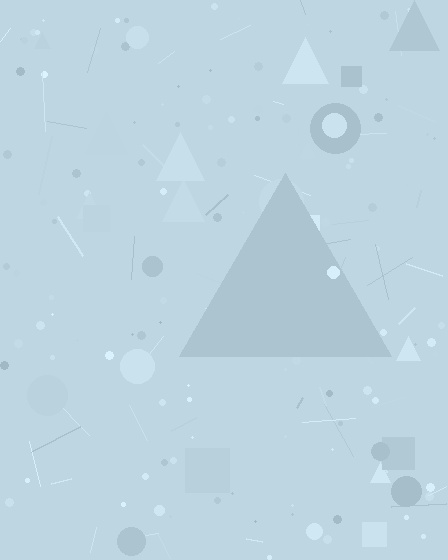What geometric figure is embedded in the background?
A triangle is embedded in the background.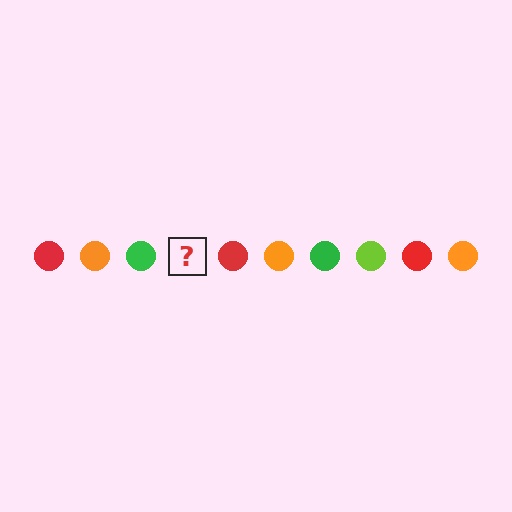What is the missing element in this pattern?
The missing element is a lime circle.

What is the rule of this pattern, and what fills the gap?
The rule is that the pattern cycles through red, orange, green, lime circles. The gap should be filled with a lime circle.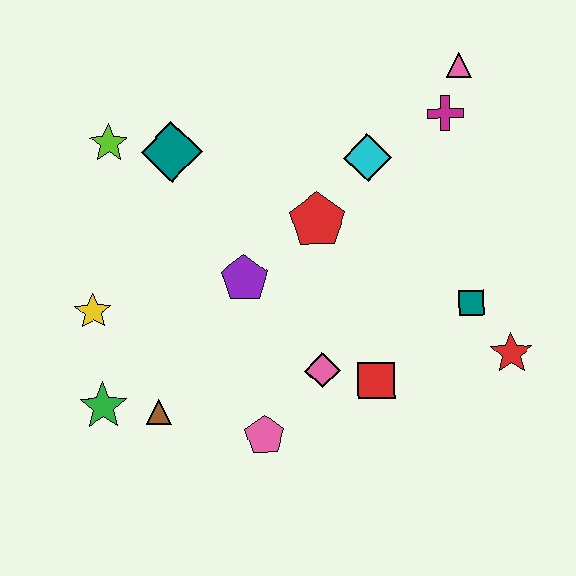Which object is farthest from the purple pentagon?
The pink triangle is farthest from the purple pentagon.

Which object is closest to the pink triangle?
The magenta cross is closest to the pink triangle.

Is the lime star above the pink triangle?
No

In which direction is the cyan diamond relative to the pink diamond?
The cyan diamond is above the pink diamond.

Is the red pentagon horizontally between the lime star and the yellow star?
No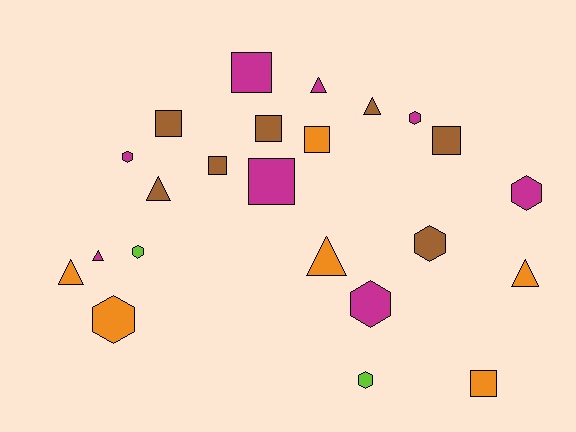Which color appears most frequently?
Magenta, with 8 objects.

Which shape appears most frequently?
Hexagon, with 8 objects.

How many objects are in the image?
There are 23 objects.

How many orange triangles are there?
There are 3 orange triangles.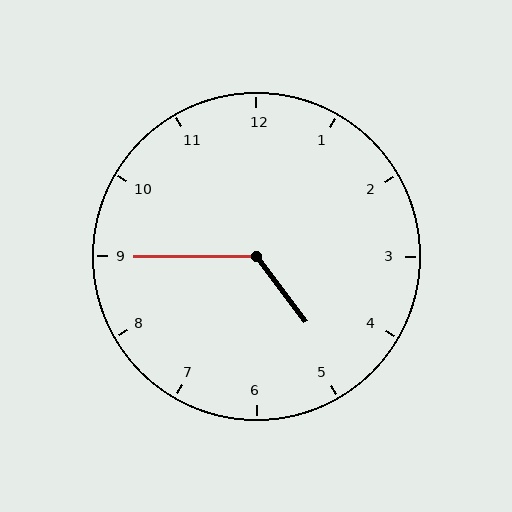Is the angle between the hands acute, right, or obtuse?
It is obtuse.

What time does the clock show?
4:45.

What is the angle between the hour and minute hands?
Approximately 128 degrees.